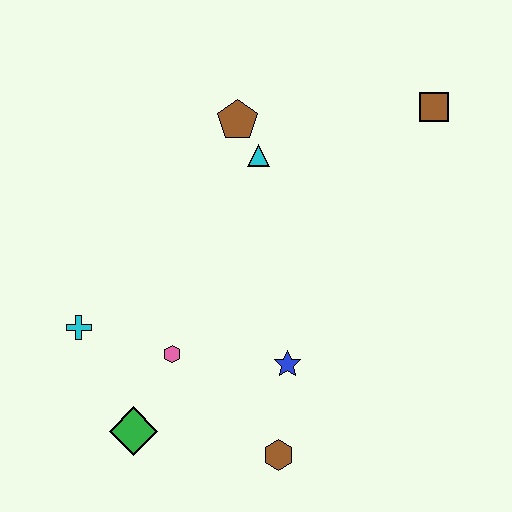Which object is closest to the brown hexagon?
The blue star is closest to the brown hexagon.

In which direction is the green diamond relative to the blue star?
The green diamond is to the left of the blue star.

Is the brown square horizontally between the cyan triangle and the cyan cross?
No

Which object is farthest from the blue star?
The brown square is farthest from the blue star.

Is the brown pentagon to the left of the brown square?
Yes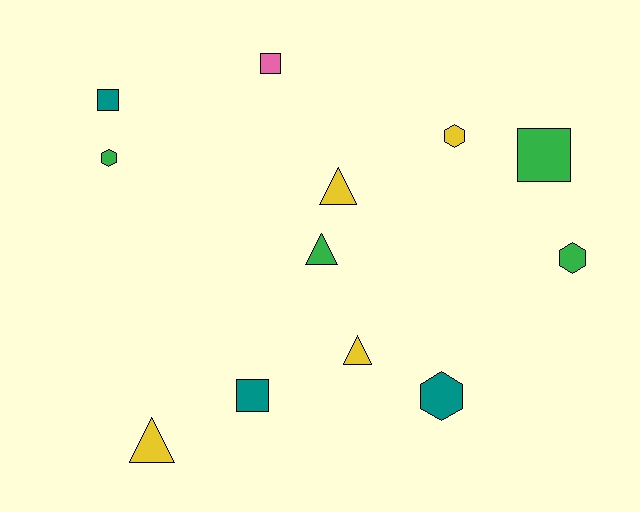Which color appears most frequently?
Green, with 4 objects.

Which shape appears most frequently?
Triangle, with 4 objects.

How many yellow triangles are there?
There are 3 yellow triangles.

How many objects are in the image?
There are 12 objects.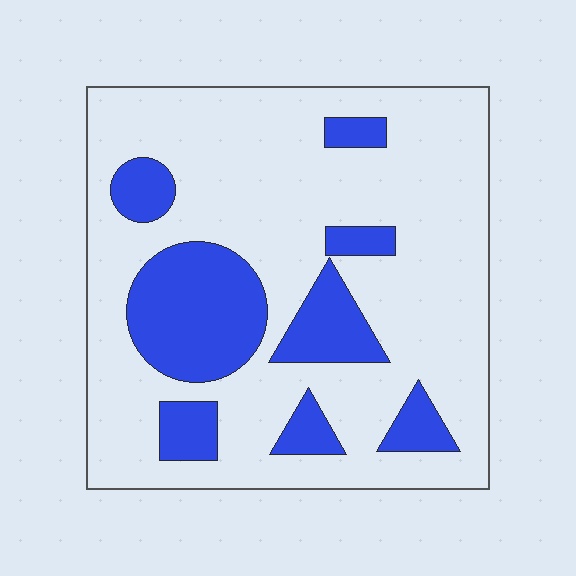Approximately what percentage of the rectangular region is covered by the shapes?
Approximately 25%.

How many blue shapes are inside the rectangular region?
8.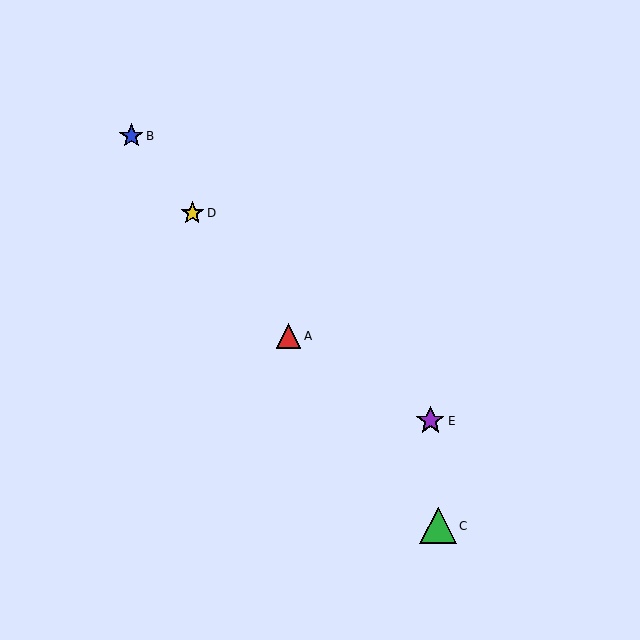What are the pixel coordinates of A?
Object A is at (289, 336).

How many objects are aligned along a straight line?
4 objects (A, B, C, D) are aligned along a straight line.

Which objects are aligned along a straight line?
Objects A, B, C, D are aligned along a straight line.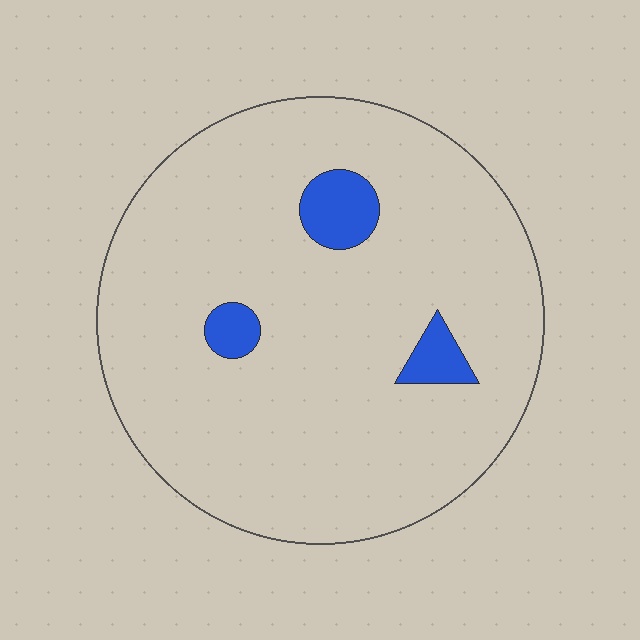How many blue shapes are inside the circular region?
3.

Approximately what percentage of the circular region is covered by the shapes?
Approximately 5%.